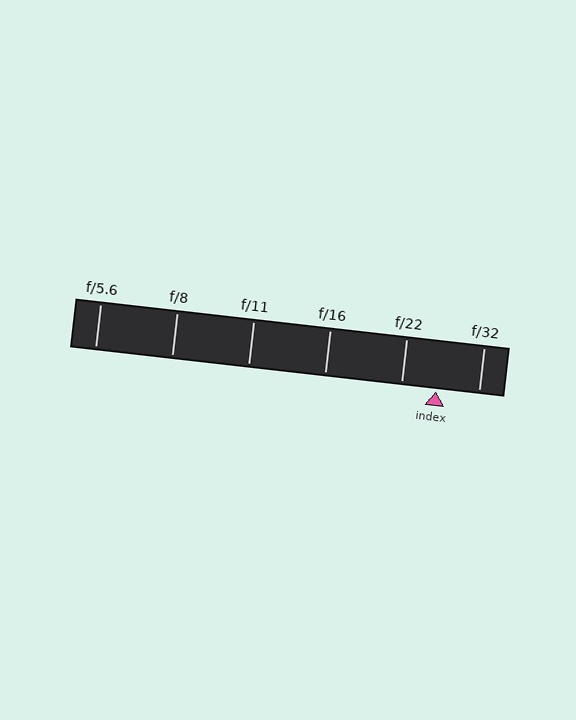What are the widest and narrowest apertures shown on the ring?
The widest aperture shown is f/5.6 and the narrowest is f/32.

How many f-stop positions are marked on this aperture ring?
There are 6 f-stop positions marked.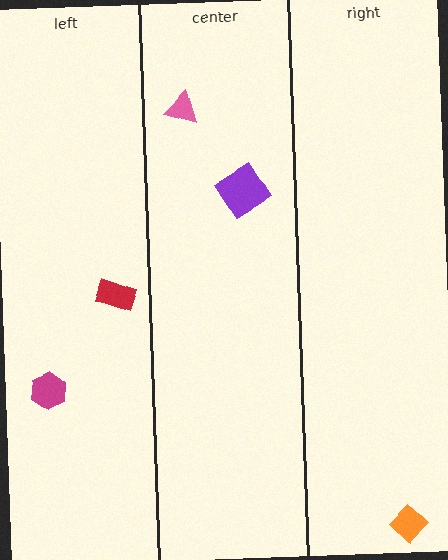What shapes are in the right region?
The orange diamond.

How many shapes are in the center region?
2.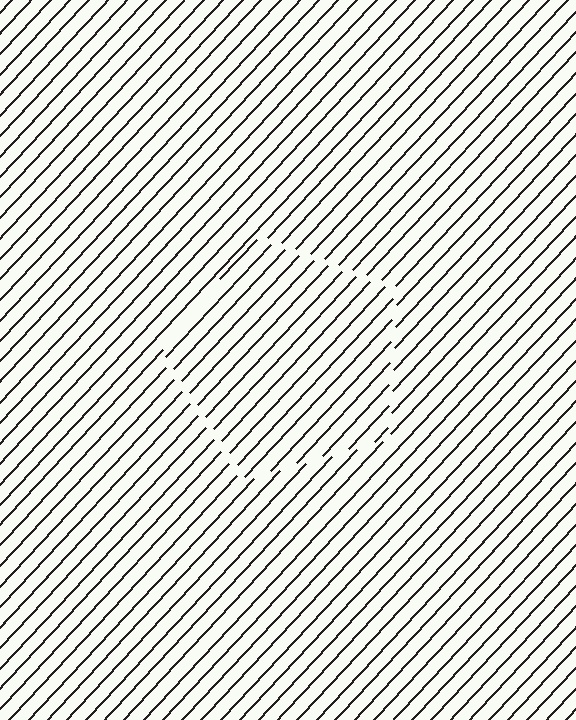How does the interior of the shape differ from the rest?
The interior of the shape contains the same grating, shifted by half a period — the contour is defined by the phase discontinuity where line-ends from the inner and outer gratings abut.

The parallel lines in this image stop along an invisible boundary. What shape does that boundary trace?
An illusory pentagon. The interior of the shape contains the same grating, shifted by half a period — the contour is defined by the phase discontinuity where line-ends from the inner and outer gratings abut.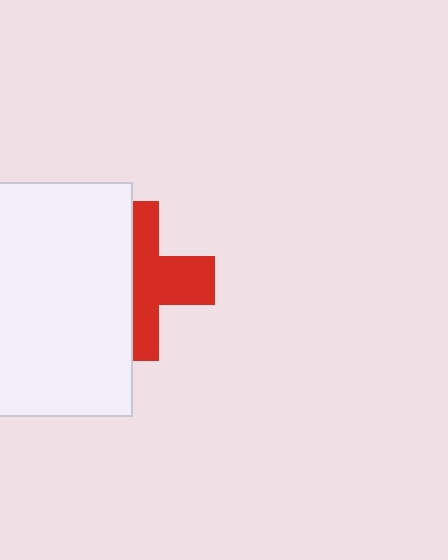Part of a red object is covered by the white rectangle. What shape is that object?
It is a cross.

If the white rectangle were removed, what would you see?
You would see the complete red cross.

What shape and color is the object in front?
The object in front is a white rectangle.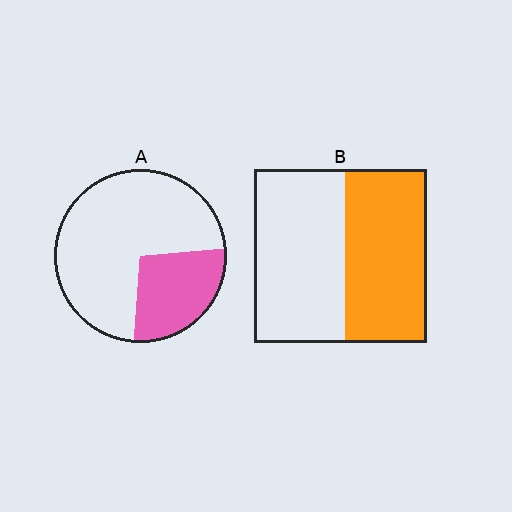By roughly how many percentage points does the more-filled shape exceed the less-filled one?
By roughly 20 percentage points (B over A).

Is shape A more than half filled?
No.